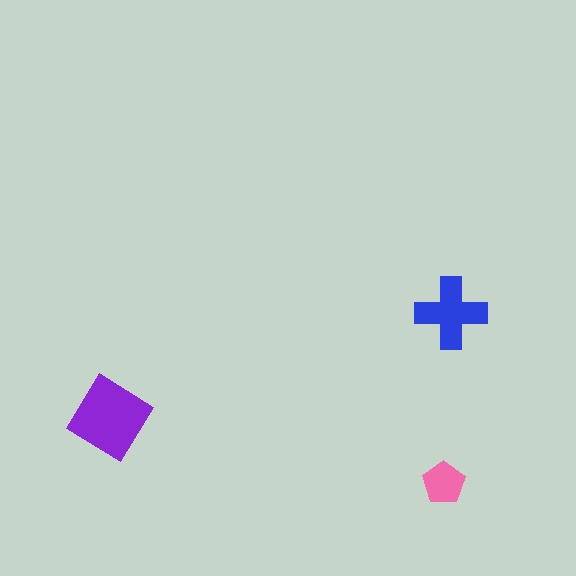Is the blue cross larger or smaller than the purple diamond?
Smaller.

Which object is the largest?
The purple diamond.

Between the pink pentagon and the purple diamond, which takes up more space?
The purple diamond.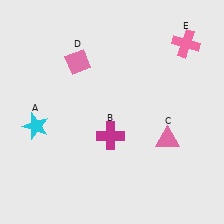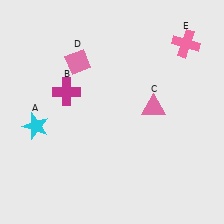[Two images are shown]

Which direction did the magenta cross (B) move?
The magenta cross (B) moved up.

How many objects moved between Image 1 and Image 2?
2 objects moved between the two images.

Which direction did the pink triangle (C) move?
The pink triangle (C) moved up.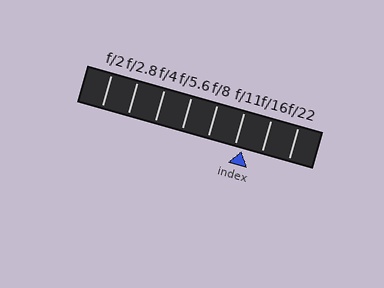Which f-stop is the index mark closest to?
The index mark is closest to f/11.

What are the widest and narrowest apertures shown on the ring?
The widest aperture shown is f/2 and the narrowest is f/22.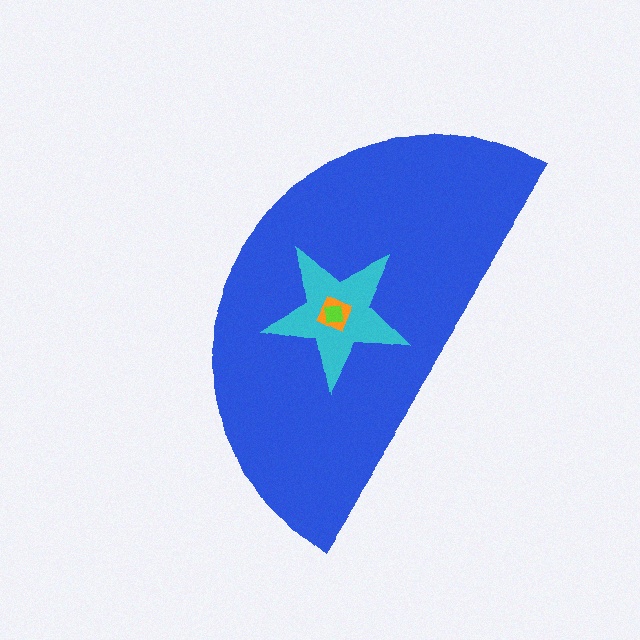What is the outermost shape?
The blue semicircle.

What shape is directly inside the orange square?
The lime square.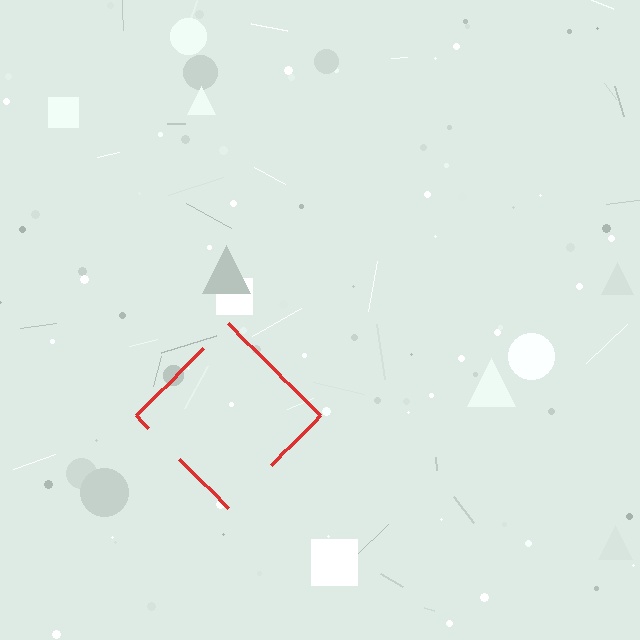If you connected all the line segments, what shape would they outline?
They would outline a diamond.